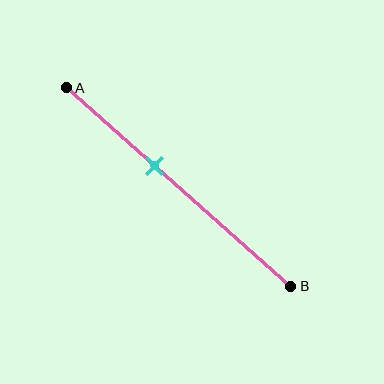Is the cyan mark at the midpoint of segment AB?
No, the mark is at about 40% from A, not at the 50% midpoint.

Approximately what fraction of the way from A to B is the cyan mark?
The cyan mark is approximately 40% of the way from A to B.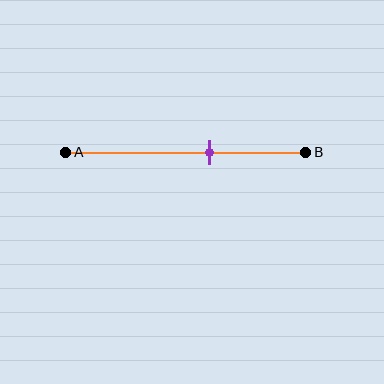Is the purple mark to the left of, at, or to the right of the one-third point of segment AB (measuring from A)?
The purple mark is to the right of the one-third point of segment AB.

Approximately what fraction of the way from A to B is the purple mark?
The purple mark is approximately 60% of the way from A to B.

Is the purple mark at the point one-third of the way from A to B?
No, the mark is at about 60% from A, not at the 33% one-third point.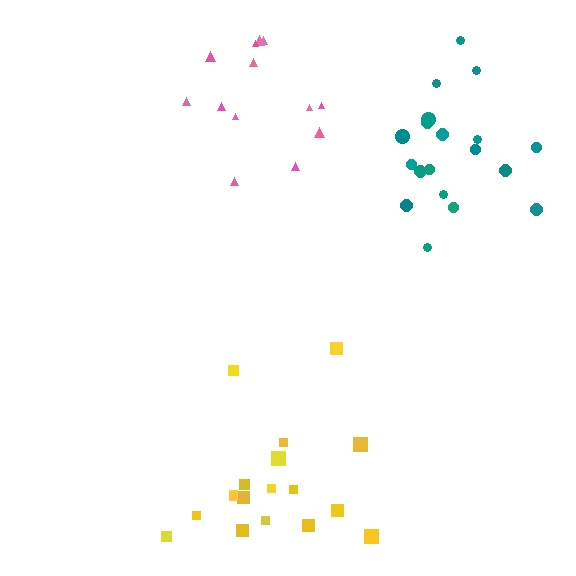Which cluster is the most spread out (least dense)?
Pink.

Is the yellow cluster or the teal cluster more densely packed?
Teal.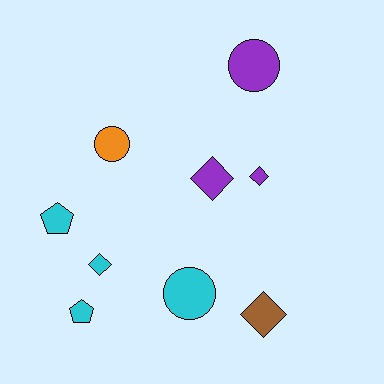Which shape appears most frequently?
Diamond, with 4 objects.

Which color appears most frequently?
Cyan, with 4 objects.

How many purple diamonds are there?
There are 2 purple diamonds.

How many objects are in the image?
There are 9 objects.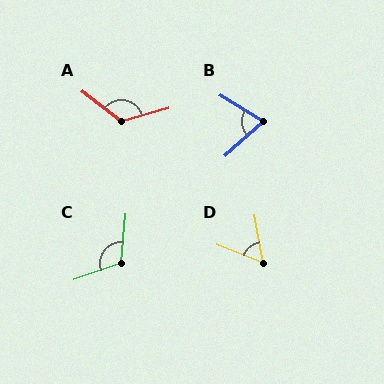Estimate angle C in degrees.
Approximately 115 degrees.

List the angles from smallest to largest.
D (59°), B (73°), C (115°), A (127°).